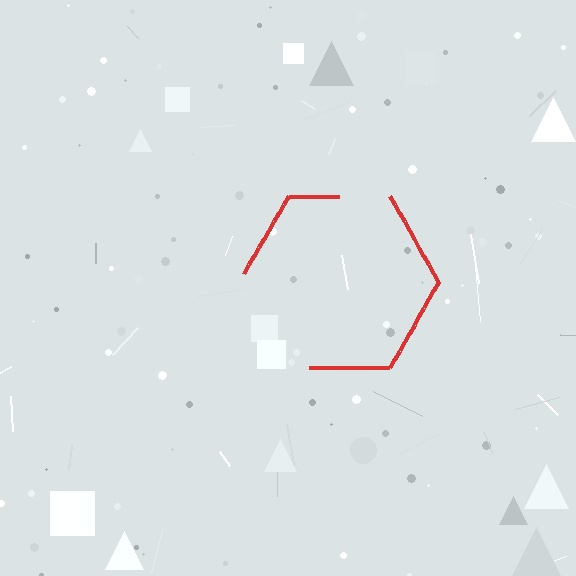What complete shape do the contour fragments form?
The contour fragments form a hexagon.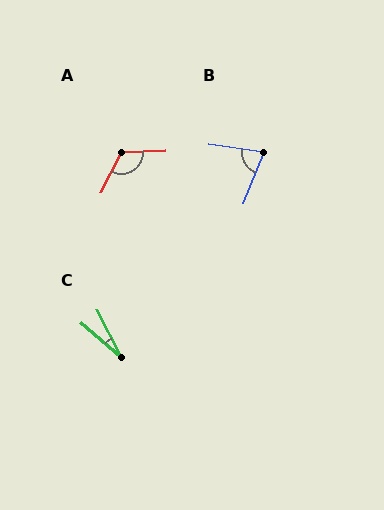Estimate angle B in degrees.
Approximately 77 degrees.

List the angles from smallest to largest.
C (21°), B (77°), A (120°).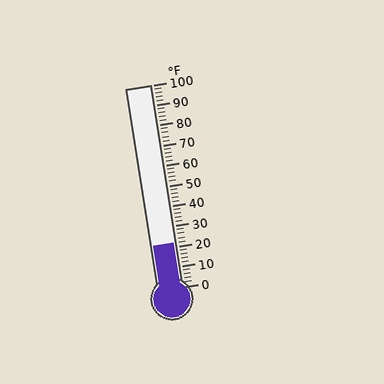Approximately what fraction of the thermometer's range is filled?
The thermometer is filled to approximately 20% of its range.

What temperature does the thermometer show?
The thermometer shows approximately 22°F.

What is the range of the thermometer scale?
The thermometer scale ranges from 0°F to 100°F.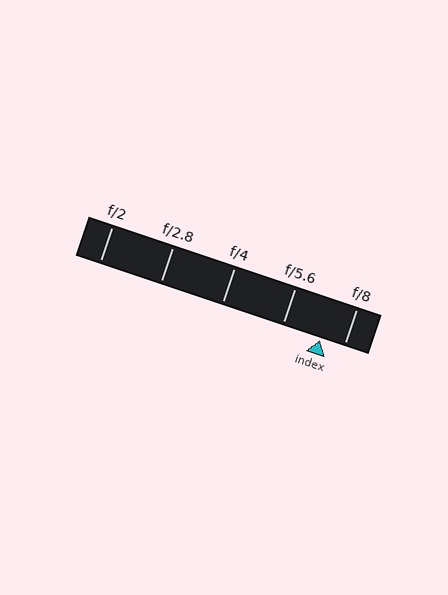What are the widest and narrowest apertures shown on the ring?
The widest aperture shown is f/2 and the narrowest is f/8.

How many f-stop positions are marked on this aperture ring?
There are 5 f-stop positions marked.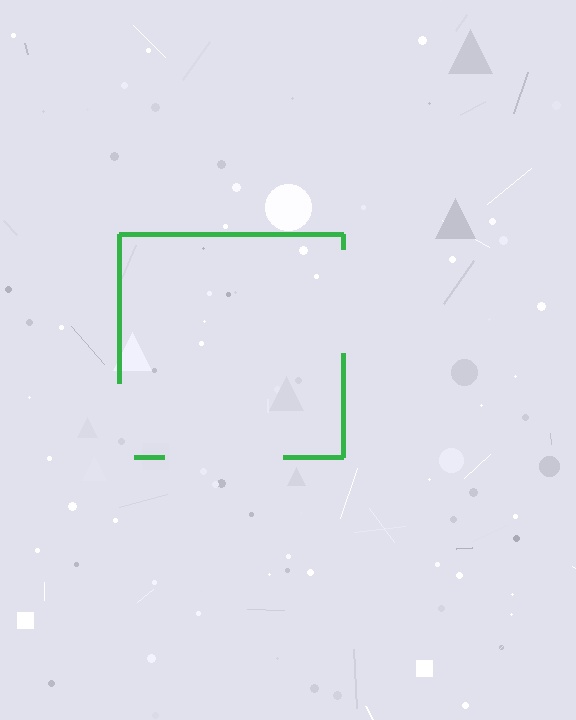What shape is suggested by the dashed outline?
The dashed outline suggests a square.